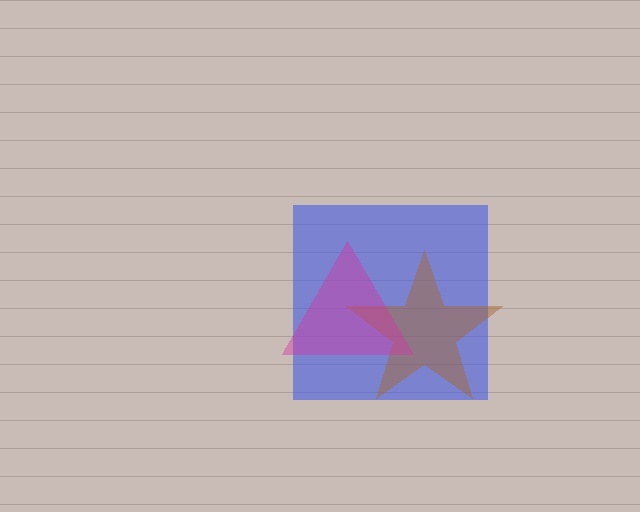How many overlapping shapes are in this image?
There are 3 overlapping shapes in the image.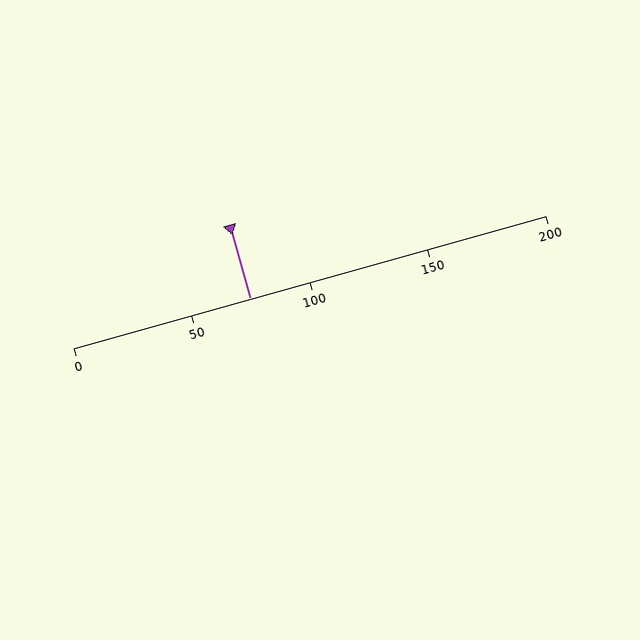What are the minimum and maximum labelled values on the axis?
The axis runs from 0 to 200.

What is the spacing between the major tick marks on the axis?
The major ticks are spaced 50 apart.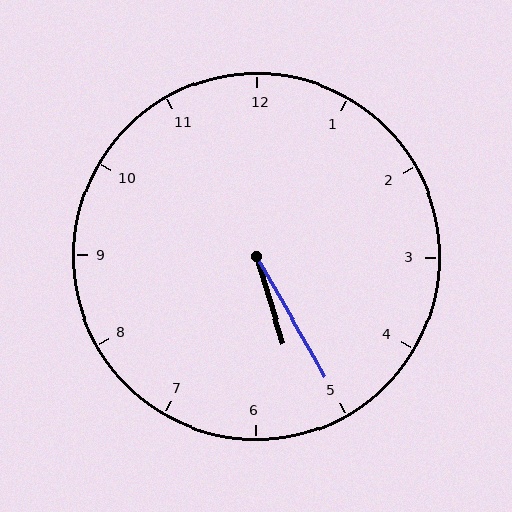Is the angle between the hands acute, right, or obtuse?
It is acute.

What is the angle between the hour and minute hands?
Approximately 12 degrees.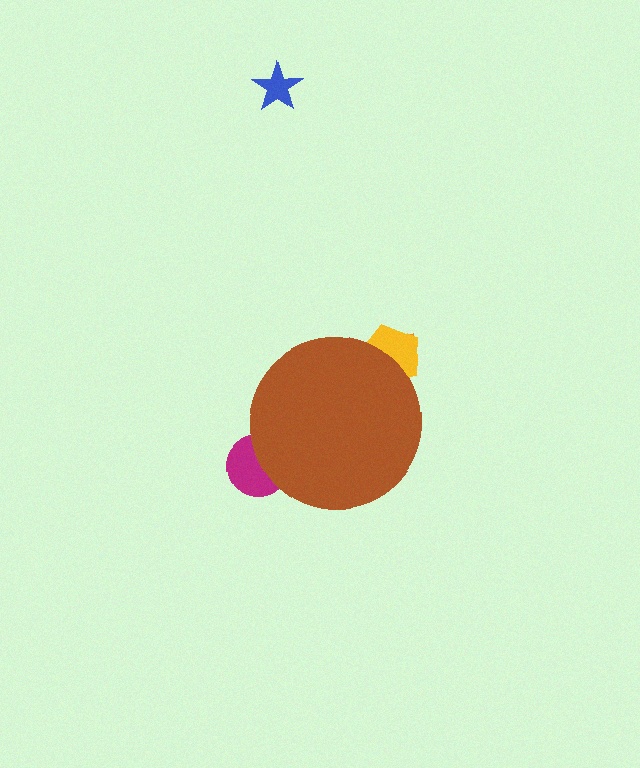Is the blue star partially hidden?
No, the blue star is fully visible.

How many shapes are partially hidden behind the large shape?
3 shapes are partially hidden.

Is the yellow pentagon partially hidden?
Yes, the yellow pentagon is partially hidden behind the brown circle.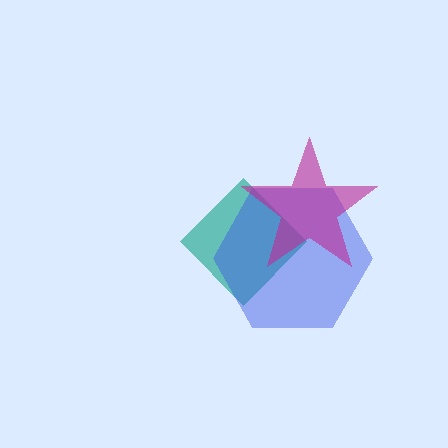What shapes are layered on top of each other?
The layered shapes are: a teal diamond, a blue hexagon, a magenta star.